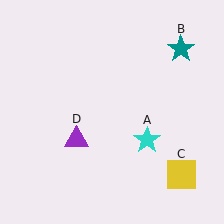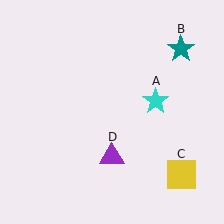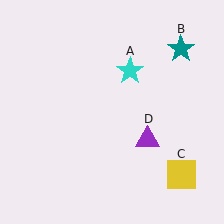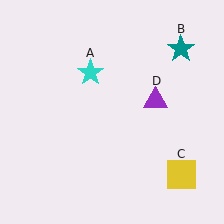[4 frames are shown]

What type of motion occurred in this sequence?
The cyan star (object A), purple triangle (object D) rotated counterclockwise around the center of the scene.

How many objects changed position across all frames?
2 objects changed position: cyan star (object A), purple triangle (object D).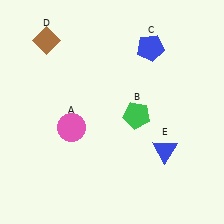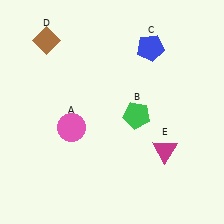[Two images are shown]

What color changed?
The triangle (E) changed from blue in Image 1 to magenta in Image 2.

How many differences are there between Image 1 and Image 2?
There is 1 difference between the two images.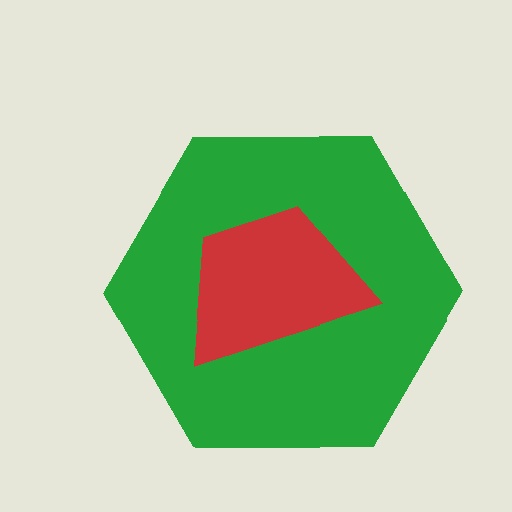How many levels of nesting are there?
2.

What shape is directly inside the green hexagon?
The red trapezoid.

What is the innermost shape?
The red trapezoid.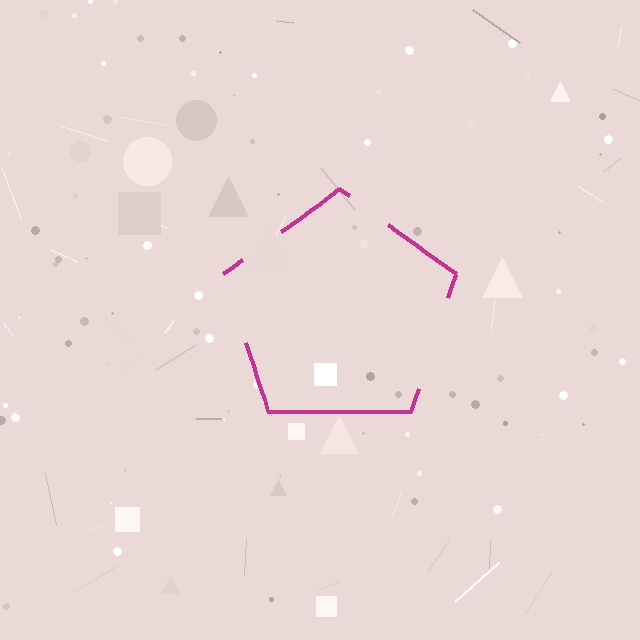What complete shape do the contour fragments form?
The contour fragments form a pentagon.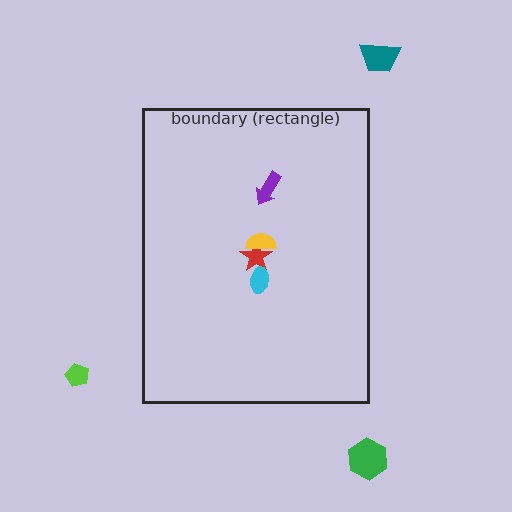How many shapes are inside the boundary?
4 inside, 3 outside.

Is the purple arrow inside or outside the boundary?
Inside.